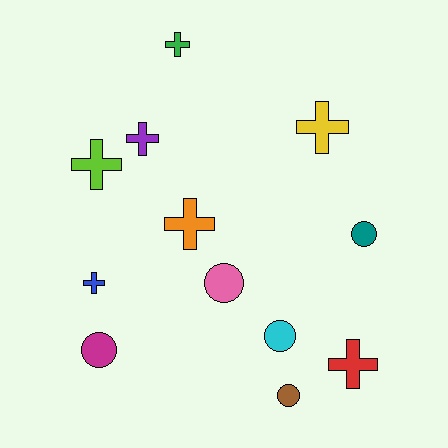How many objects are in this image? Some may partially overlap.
There are 12 objects.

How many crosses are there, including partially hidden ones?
There are 7 crosses.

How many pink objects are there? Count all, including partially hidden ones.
There is 1 pink object.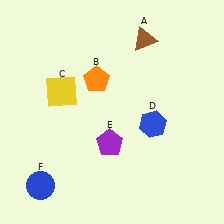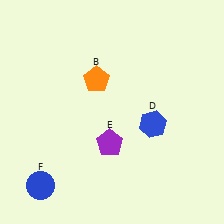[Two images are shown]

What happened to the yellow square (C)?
The yellow square (C) was removed in Image 2. It was in the top-left area of Image 1.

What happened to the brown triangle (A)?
The brown triangle (A) was removed in Image 2. It was in the top-right area of Image 1.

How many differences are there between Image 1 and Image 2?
There are 2 differences between the two images.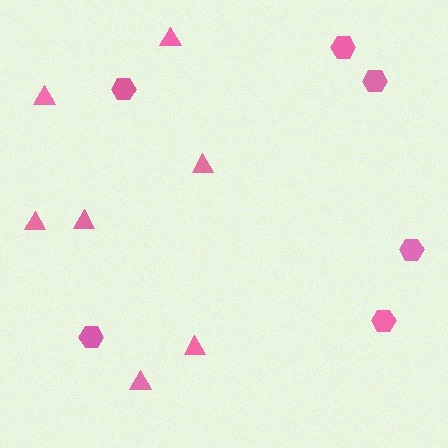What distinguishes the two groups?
There are 2 groups: one group of hexagons (6) and one group of triangles (7).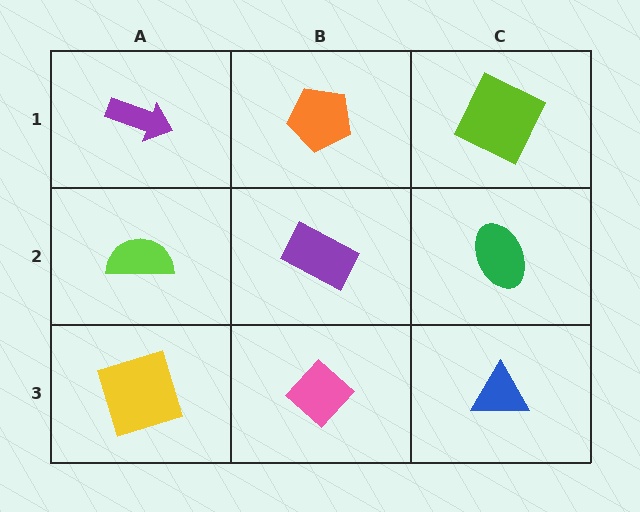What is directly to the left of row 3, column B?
A yellow square.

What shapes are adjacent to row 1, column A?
A lime semicircle (row 2, column A), an orange pentagon (row 1, column B).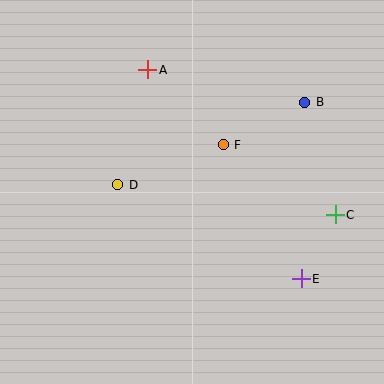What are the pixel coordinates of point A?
Point A is at (148, 70).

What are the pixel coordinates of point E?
Point E is at (301, 279).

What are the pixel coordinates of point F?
Point F is at (223, 145).